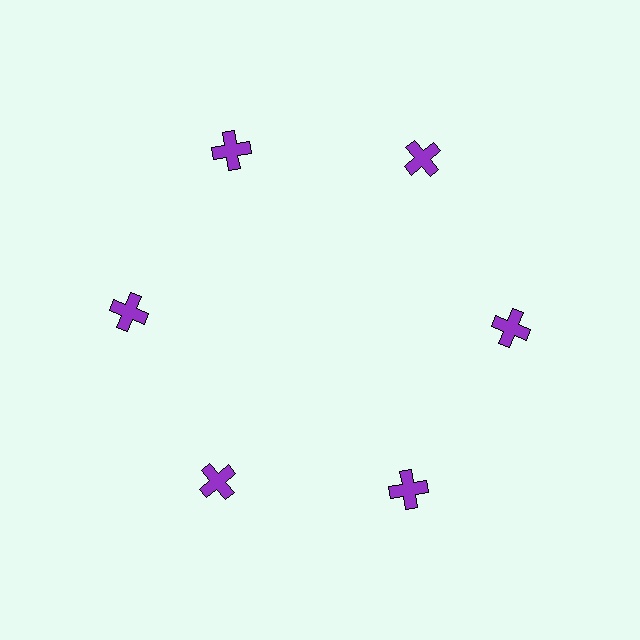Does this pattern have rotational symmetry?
Yes, this pattern has 6-fold rotational symmetry. It looks the same after rotating 60 degrees around the center.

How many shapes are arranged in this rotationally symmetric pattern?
There are 6 shapes, arranged in 6 groups of 1.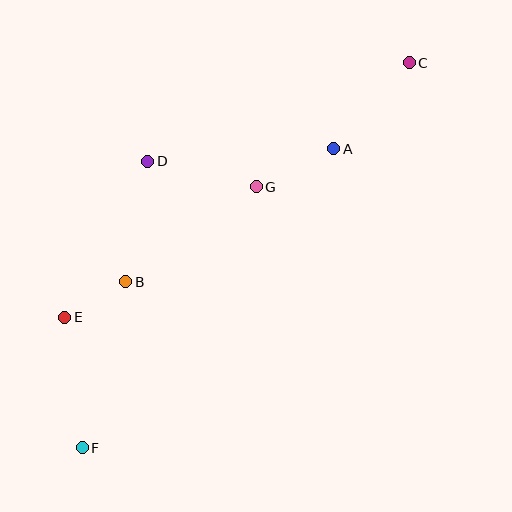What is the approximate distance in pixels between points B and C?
The distance between B and C is approximately 358 pixels.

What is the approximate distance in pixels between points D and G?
The distance between D and G is approximately 111 pixels.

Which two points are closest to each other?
Points B and E are closest to each other.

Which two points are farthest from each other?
Points C and F are farthest from each other.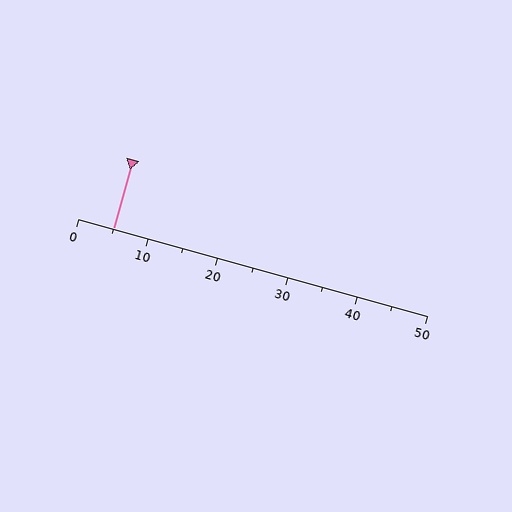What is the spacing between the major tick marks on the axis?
The major ticks are spaced 10 apart.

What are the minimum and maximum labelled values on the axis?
The axis runs from 0 to 50.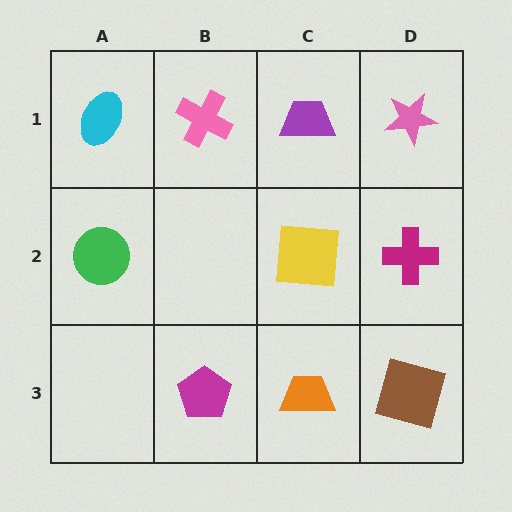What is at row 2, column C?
A yellow square.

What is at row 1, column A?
A cyan ellipse.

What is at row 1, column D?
A pink star.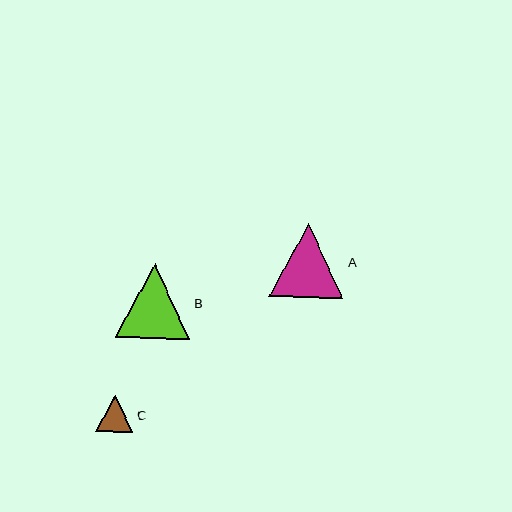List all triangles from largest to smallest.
From largest to smallest: B, A, C.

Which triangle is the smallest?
Triangle C is the smallest with a size of approximately 37 pixels.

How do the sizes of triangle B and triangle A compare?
Triangle B and triangle A are approximately the same size.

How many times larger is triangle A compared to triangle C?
Triangle A is approximately 2.0 times the size of triangle C.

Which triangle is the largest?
Triangle B is the largest with a size of approximately 74 pixels.